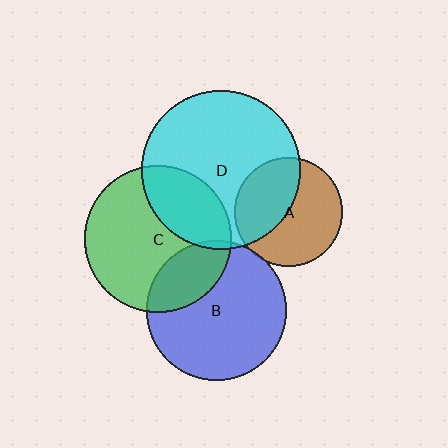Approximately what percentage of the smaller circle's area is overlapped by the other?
Approximately 30%.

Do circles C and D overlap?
Yes.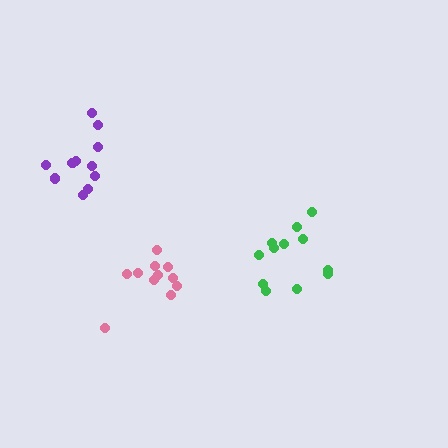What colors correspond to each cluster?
The clusters are colored: pink, green, purple.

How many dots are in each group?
Group 1: 11 dots, Group 2: 12 dots, Group 3: 11 dots (34 total).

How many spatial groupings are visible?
There are 3 spatial groupings.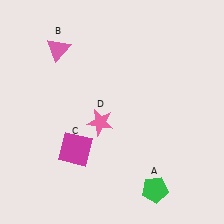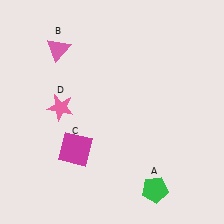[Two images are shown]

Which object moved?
The pink star (D) moved left.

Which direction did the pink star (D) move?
The pink star (D) moved left.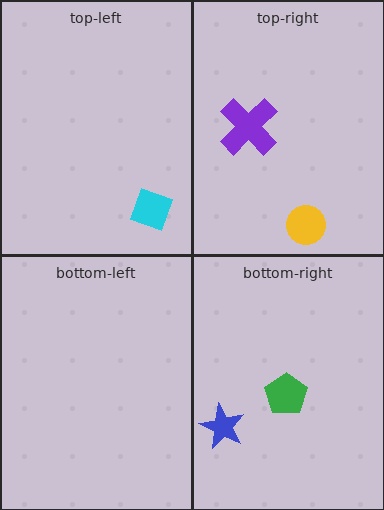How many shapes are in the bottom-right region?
2.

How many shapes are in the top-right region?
2.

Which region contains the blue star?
The bottom-right region.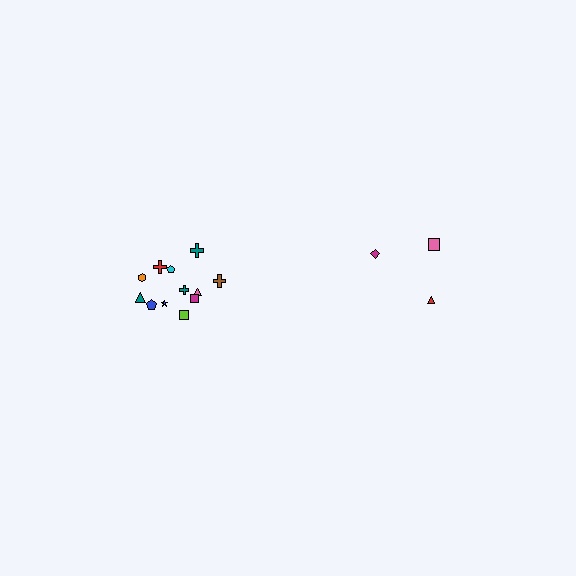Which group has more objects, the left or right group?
The left group.